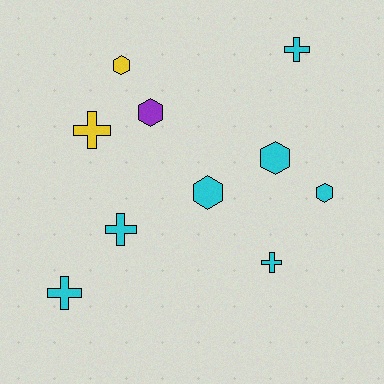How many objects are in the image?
There are 10 objects.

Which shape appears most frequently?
Cross, with 5 objects.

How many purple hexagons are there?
There is 1 purple hexagon.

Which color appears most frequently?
Cyan, with 7 objects.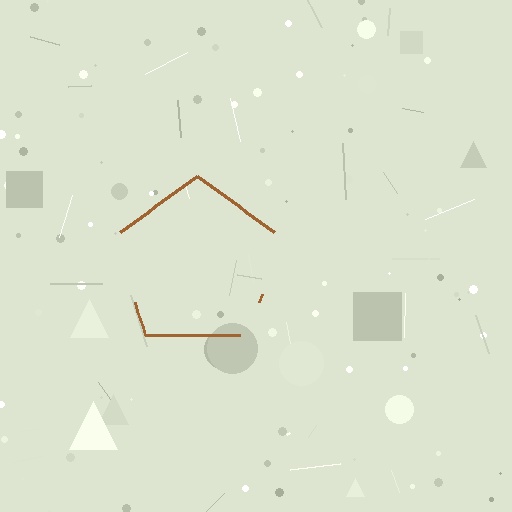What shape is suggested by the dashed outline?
The dashed outline suggests a pentagon.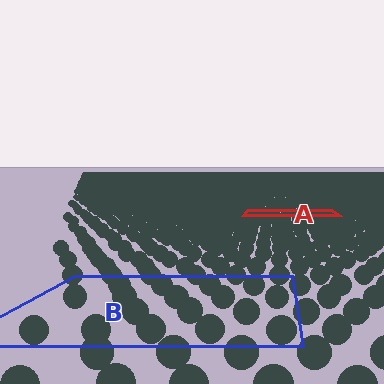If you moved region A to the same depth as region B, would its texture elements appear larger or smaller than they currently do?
They would appear larger. At a closer depth, the same texture elements are projected at a bigger on-screen size.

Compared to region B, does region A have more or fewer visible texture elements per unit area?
Region A has more texture elements per unit area — they are packed more densely because it is farther away.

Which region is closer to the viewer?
Region B is closer. The texture elements there are larger and more spread out.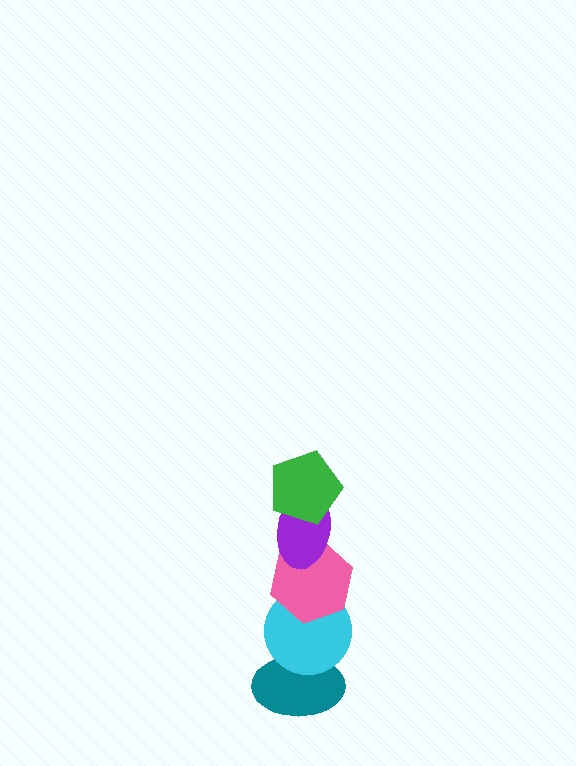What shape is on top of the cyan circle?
The pink hexagon is on top of the cyan circle.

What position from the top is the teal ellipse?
The teal ellipse is 5th from the top.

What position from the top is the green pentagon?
The green pentagon is 1st from the top.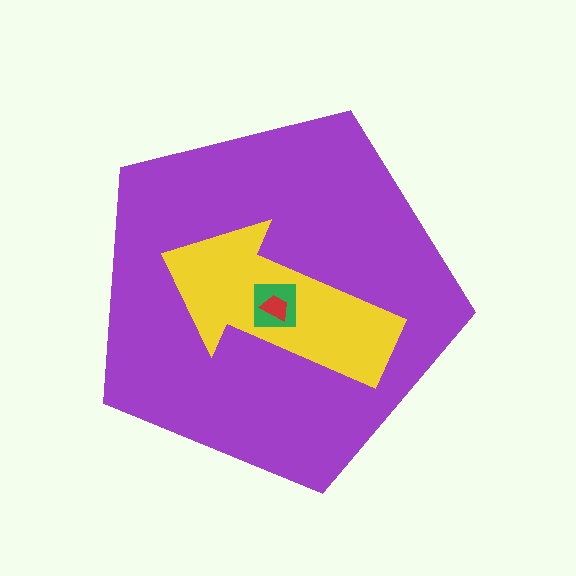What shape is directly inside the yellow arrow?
The green square.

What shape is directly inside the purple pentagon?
The yellow arrow.